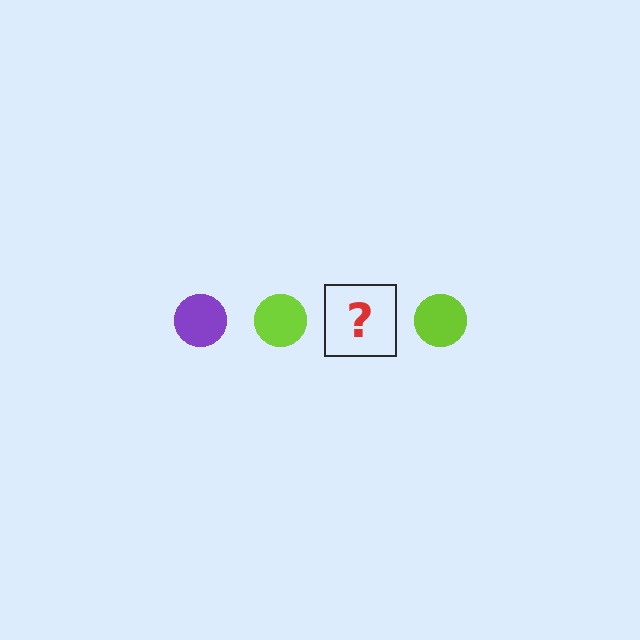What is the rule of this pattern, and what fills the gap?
The rule is that the pattern cycles through purple, lime circles. The gap should be filled with a purple circle.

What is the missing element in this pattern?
The missing element is a purple circle.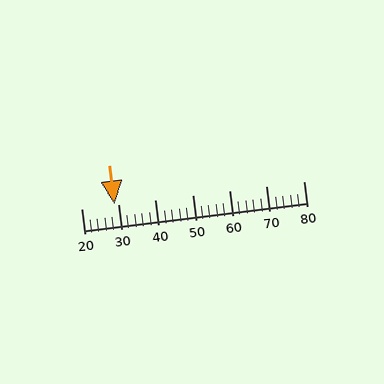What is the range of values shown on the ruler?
The ruler shows values from 20 to 80.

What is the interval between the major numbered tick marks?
The major tick marks are spaced 10 units apart.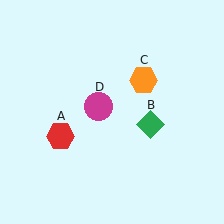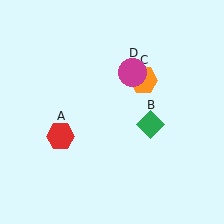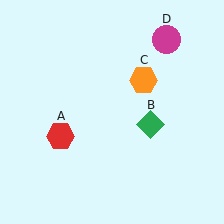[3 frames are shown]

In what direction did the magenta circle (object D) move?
The magenta circle (object D) moved up and to the right.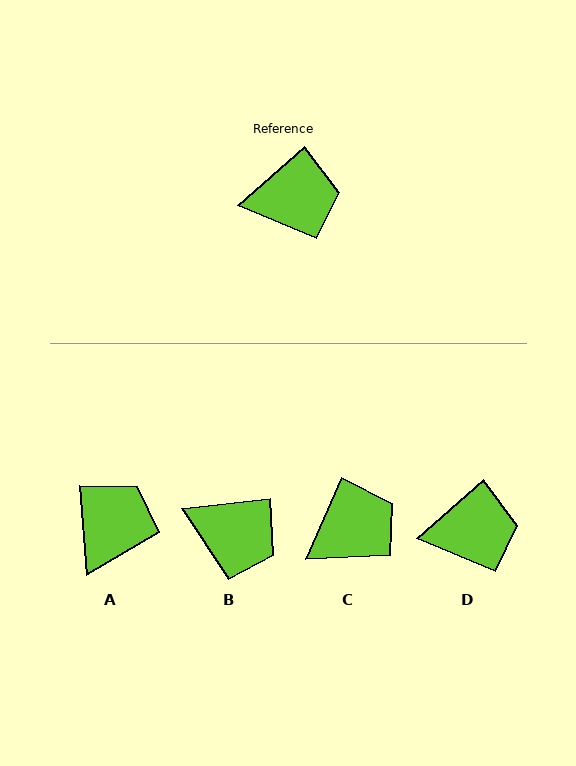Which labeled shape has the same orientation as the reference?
D.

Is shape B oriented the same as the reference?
No, it is off by about 35 degrees.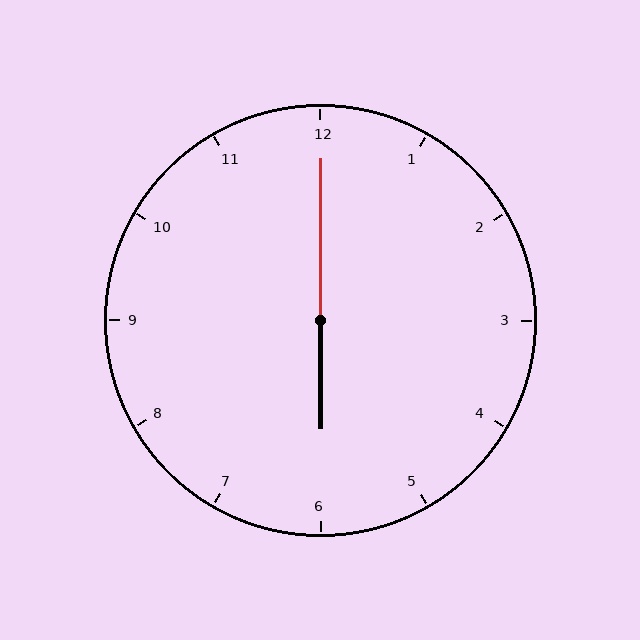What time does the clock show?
6:00.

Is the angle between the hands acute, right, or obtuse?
It is obtuse.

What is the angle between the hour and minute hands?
Approximately 180 degrees.